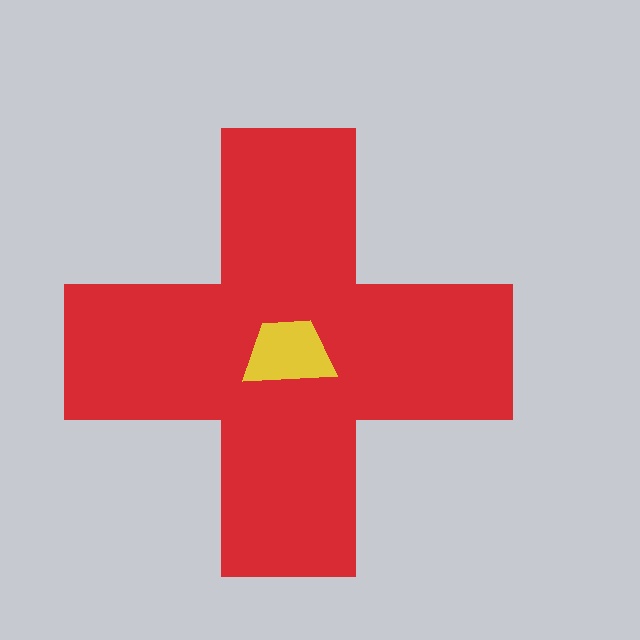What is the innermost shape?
The yellow trapezoid.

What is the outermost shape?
The red cross.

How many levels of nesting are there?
2.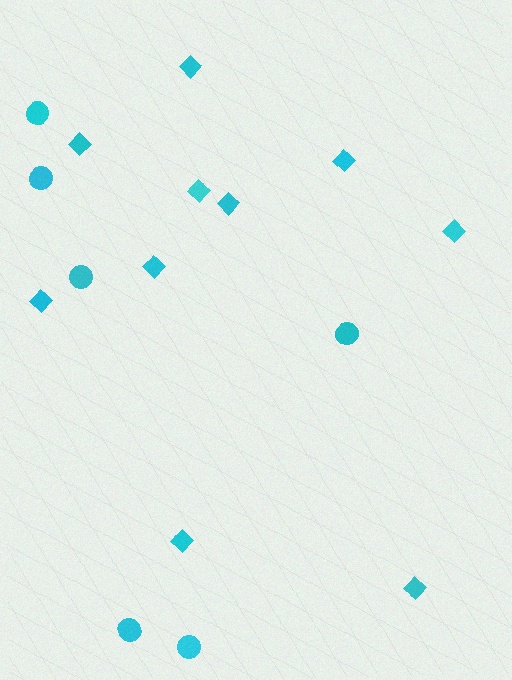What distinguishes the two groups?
There are 2 groups: one group of circles (6) and one group of diamonds (10).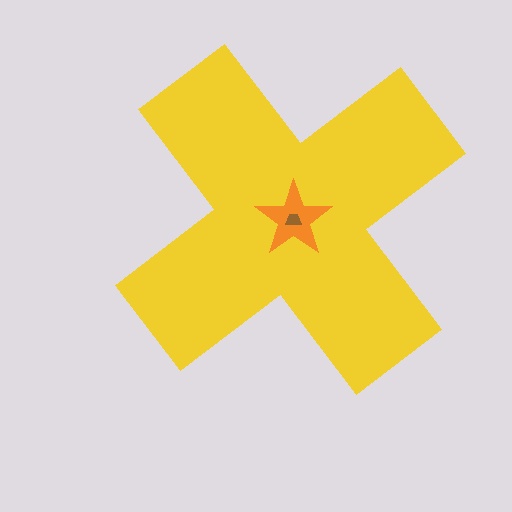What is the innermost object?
The brown trapezoid.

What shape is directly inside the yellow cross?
The orange star.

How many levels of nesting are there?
3.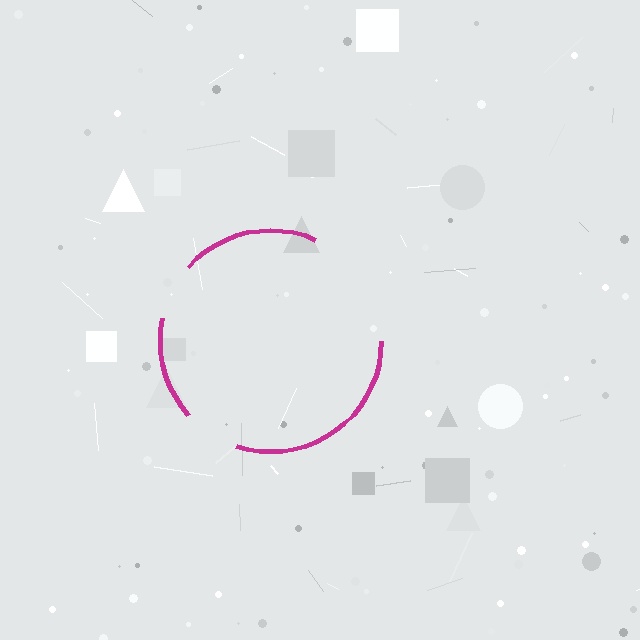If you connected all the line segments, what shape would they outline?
They would outline a circle.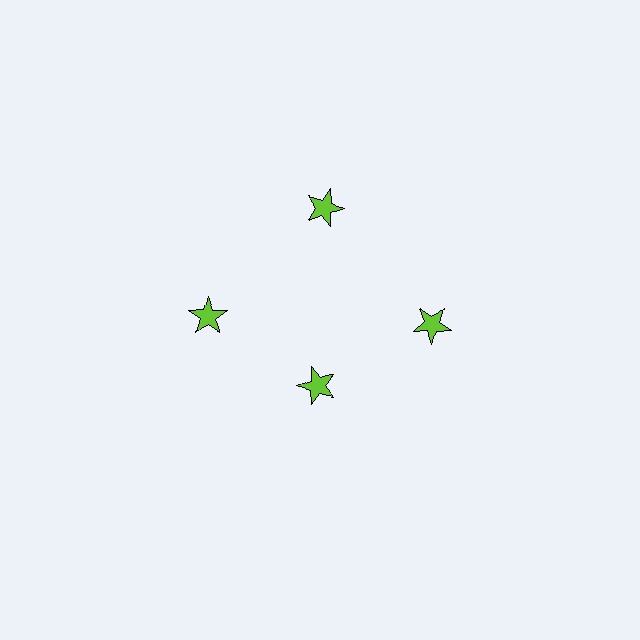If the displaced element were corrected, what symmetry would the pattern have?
It would have 4-fold rotational symmetry — the pattern would map onto itself every 90 degrees.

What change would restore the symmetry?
The symmetry would be restored by moving it outward, back onto the ring so that all 4 stars sit at equal angles and equal distance from the center.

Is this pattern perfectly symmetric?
No. The 4 lime stars are arranged in a ring, but one element near the 6 o'clock position is pulled inward toward the center, breaking the 4-fold rotational symmetry.